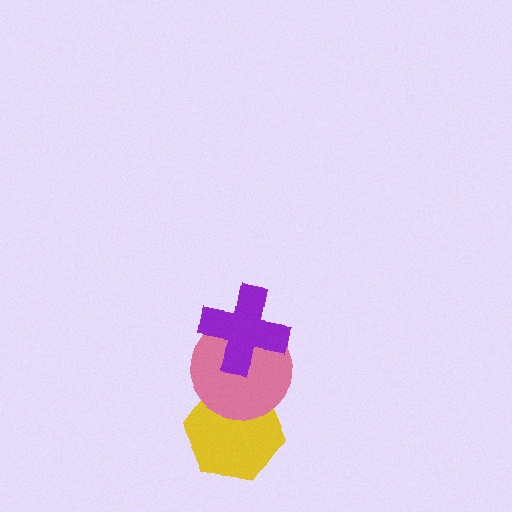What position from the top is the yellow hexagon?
The yellow hexagon is 3rd from the top.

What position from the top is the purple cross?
The purple cross is 1st from the top.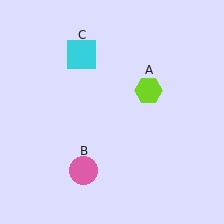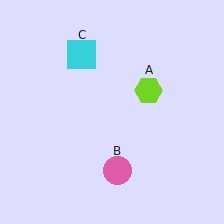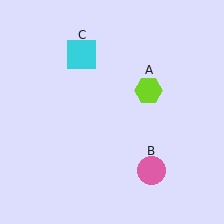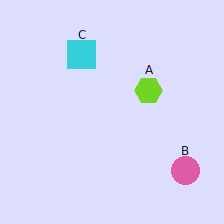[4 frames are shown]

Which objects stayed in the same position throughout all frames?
Lime hexagon (object A) and cyan square (object C) remained stationary.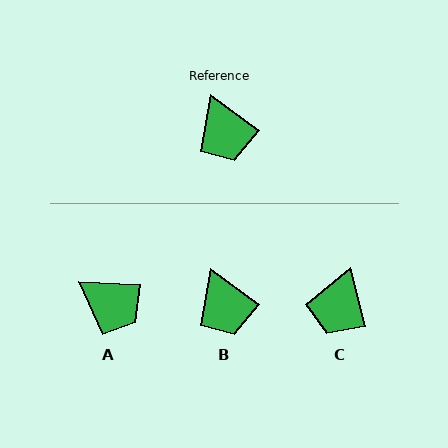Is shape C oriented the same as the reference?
No, it is off by about 39 degrees.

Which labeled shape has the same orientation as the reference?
B.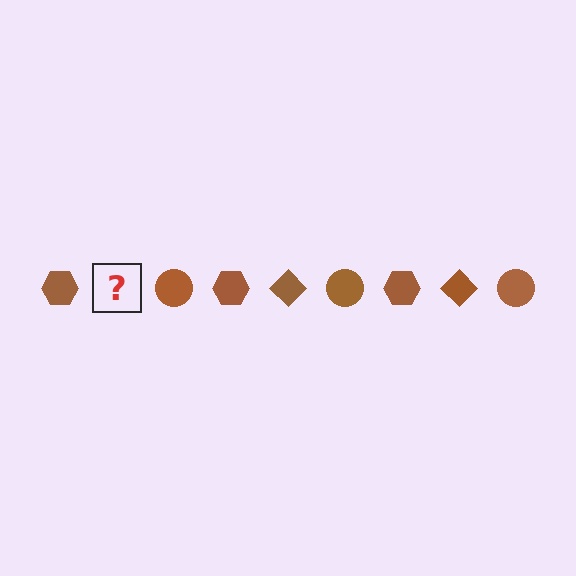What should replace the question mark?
The question mark should be replaced with a brown diamond.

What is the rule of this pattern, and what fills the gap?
The rule is that the pattern cycles through hexagon, diamond, circle shapes in brown. The gap should be filled with a brown diamond.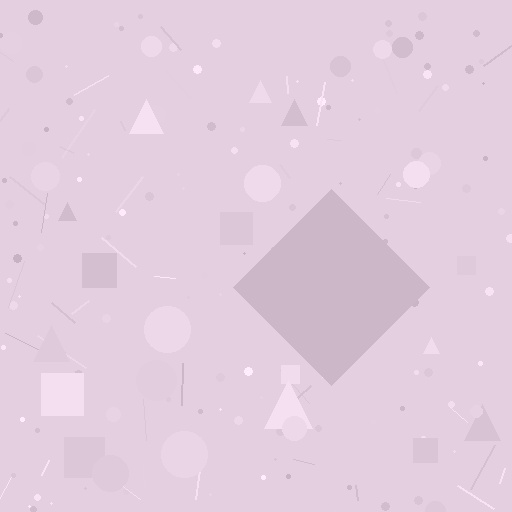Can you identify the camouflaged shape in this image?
The camouflaged shape is a diamond.